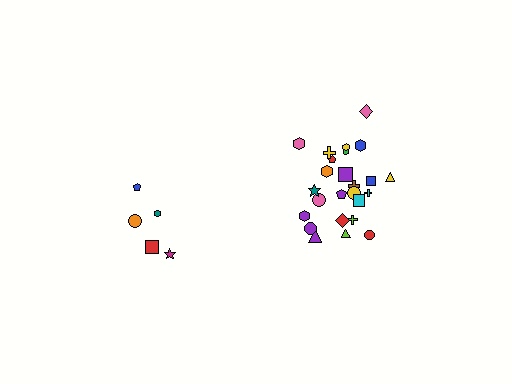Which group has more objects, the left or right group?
The right group.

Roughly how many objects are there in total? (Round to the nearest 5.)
Roughly 30 objects in total.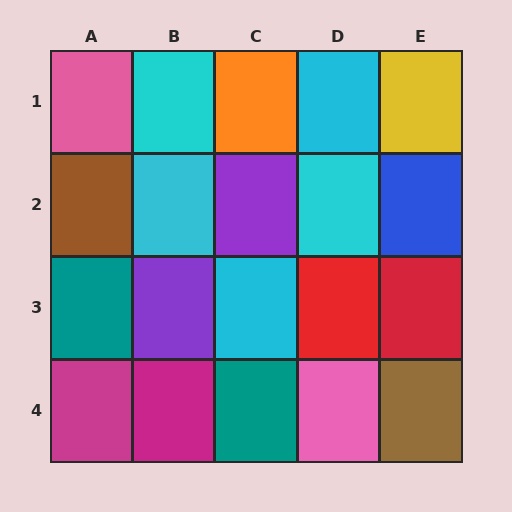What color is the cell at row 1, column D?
Cyan.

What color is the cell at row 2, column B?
Cyan.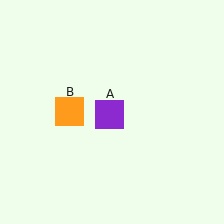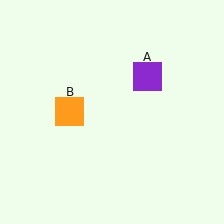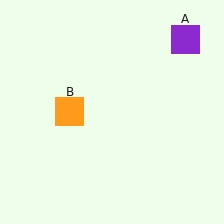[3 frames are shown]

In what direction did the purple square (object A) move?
The purple square (object A) moved up and to the right.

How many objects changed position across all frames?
1 object changed position: purple square (object A).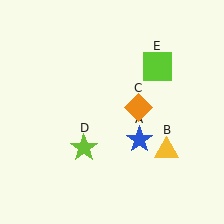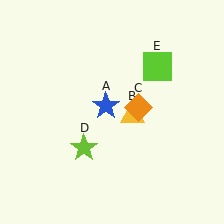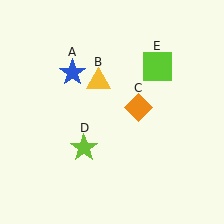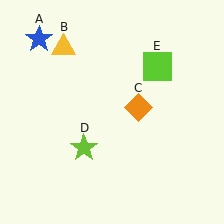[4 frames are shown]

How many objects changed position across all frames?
2 objects changed position: blue star (object A), yellow triangle (object B).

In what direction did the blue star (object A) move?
The blue star (object A) moved up and to the left.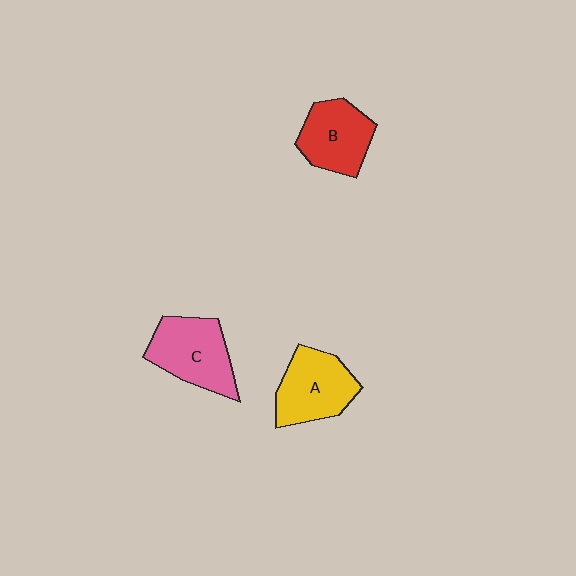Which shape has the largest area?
Shape C (pink).